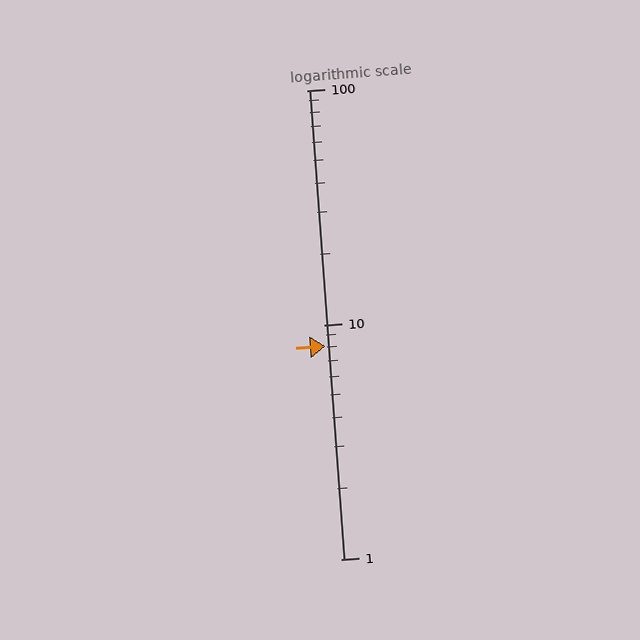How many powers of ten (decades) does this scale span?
The scale spans 2 decades, from 1 to 100.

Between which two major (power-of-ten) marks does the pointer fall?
The pointer is between 1 and 10.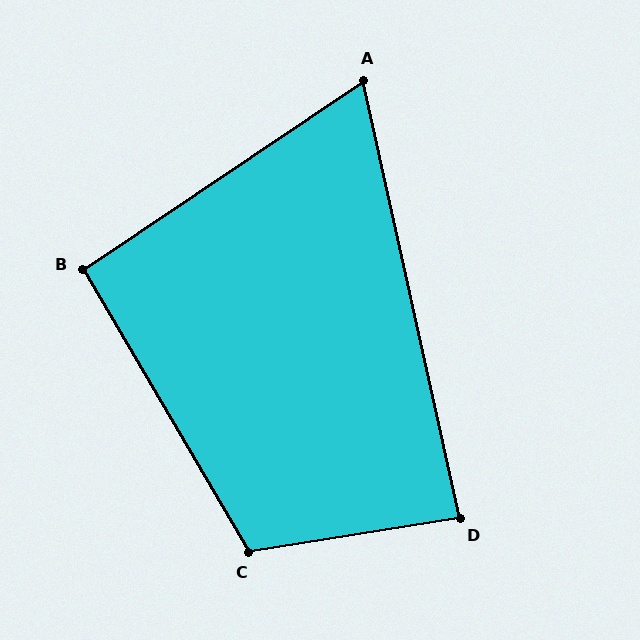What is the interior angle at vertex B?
Approximately 93 degrees (approximately right).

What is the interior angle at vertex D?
Approximately 87 degrees (approximately right).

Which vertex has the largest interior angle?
C, at approximately 111 degrees.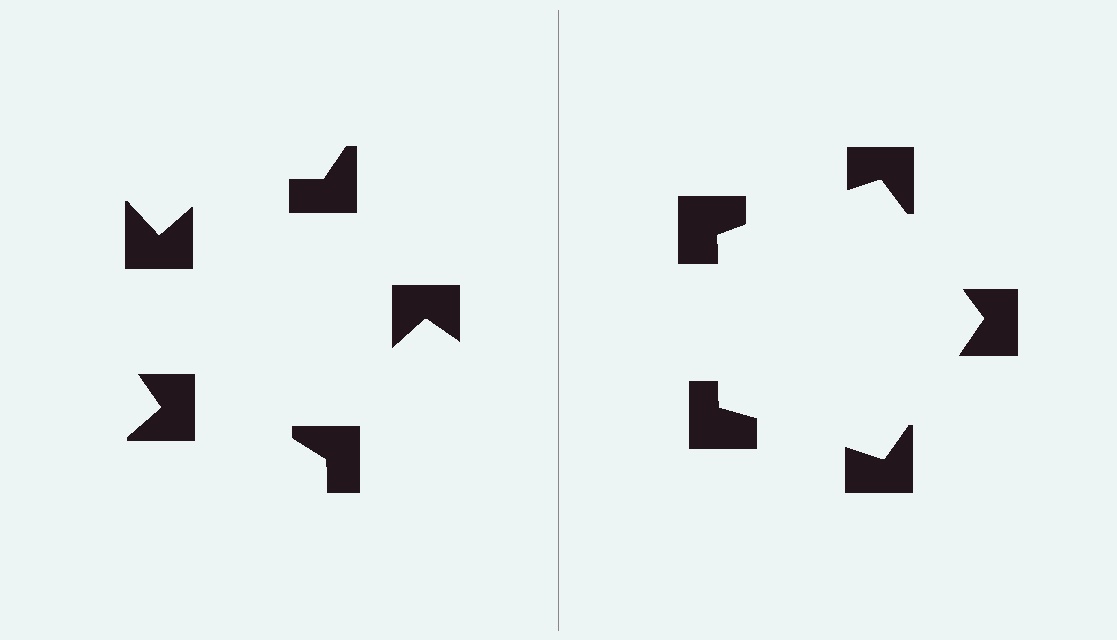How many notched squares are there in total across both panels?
10 — 5 on each side.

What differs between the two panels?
The notched squares are positioned identically on both sides; only the wedge orientations differ. On the right they align to a pentagon; on the left they are misaligned.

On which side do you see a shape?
An illusory pentagon appears on the right side. On the left side the wedge cuts are rotated, so no coherent shape forms.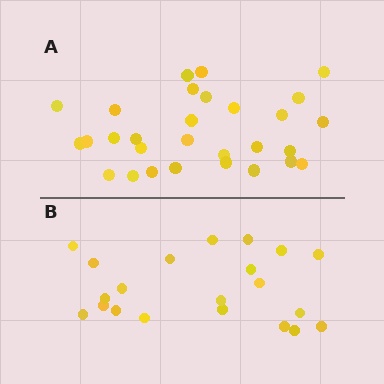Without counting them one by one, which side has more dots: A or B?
Region A (the top region) has more dots.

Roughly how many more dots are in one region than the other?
Region A has roughly 8 or so more dots than region B.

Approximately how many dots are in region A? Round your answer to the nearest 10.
About 30 dots. (The exact count is 29, which rounds to 30.)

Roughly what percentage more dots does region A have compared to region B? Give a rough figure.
About 40% more.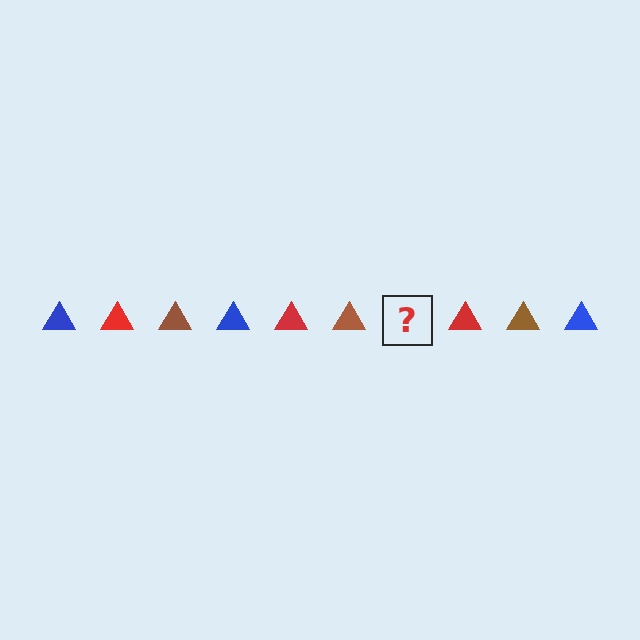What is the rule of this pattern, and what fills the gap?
The rule is that the pattern cycles through blue, red, brown triangles. The gap should be filled with a blue triangle.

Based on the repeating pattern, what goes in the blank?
The blank should be a blue triangle.